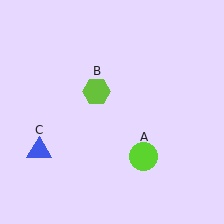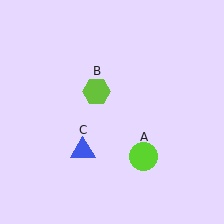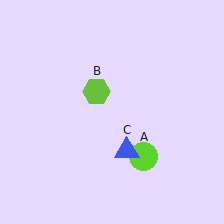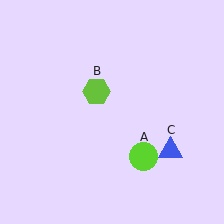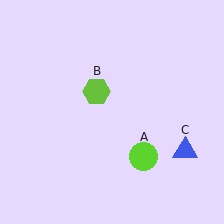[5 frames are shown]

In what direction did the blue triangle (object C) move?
The blue triangle (object C) moved right.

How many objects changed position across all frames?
1 object changed position: blue triangle (object C).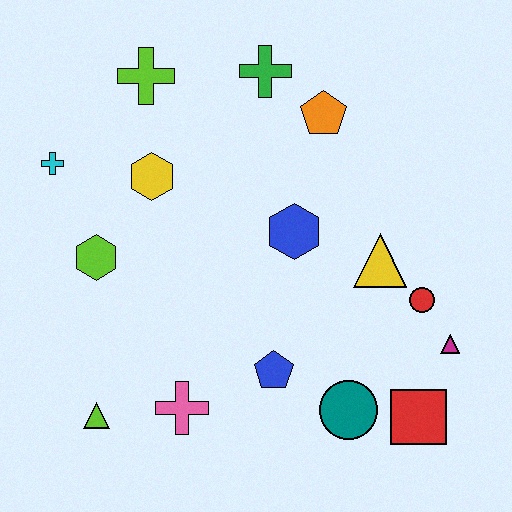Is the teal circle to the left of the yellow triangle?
Yes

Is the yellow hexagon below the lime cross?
Yes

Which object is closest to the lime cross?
The yellow hexagon is closest to the lime cross.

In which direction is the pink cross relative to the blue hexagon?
The pink cross is below the blue hexagon.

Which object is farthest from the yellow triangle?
The cyan cross is farthest from the yellow triangle.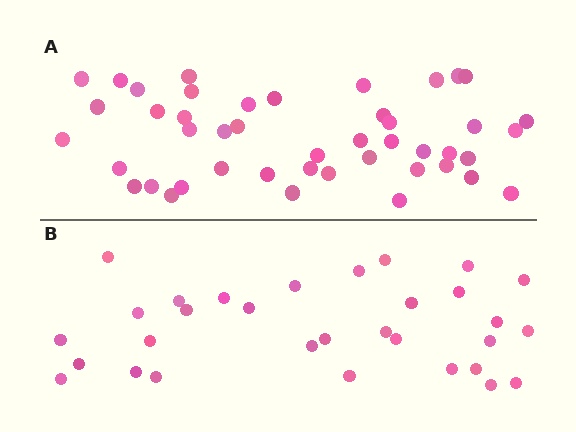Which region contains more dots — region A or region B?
Region A (the top region) has more dots.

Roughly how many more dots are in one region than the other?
Region A has approximately 15 more dots than region B.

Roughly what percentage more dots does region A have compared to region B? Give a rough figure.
About 45% more.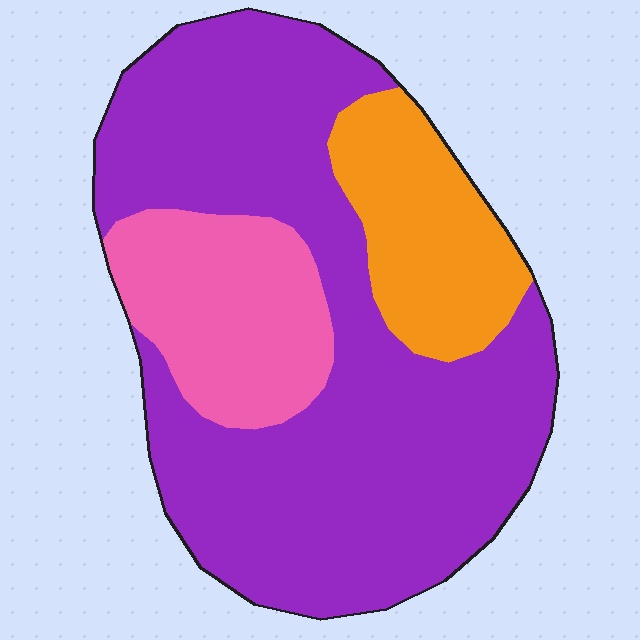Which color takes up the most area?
Purple, at roughly 65%.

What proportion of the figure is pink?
Pink takes up about one sixth (1/6) of the figure.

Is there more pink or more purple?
Purple.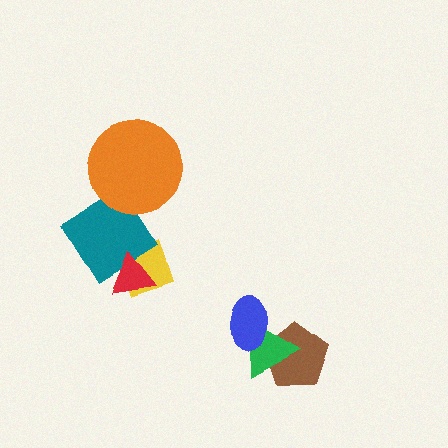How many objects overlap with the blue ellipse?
1 object overlaps with the blue ellipse.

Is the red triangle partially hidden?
No, no other shape covers it.